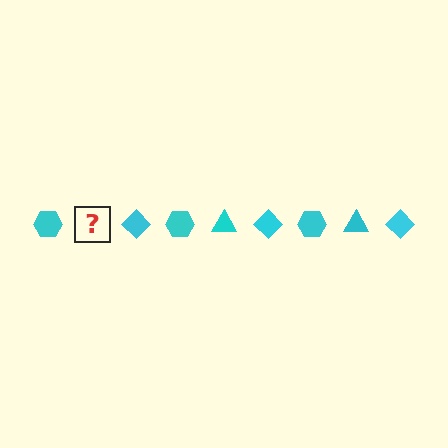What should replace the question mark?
The question mark should be replaced with a cyan triangle.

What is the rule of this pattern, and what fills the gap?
The rule is that the pattern cycles through hexagon, triangle, diamond shapes in cyan. The gap should be filled with a cyan triangle.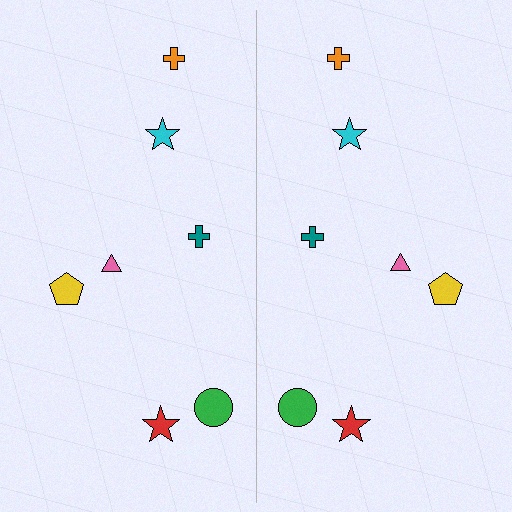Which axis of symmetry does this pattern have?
The pattern has a vertical axis of symmetry running through the center of the image.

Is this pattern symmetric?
Yes, this pattern has bilateral (reflection) symmetry.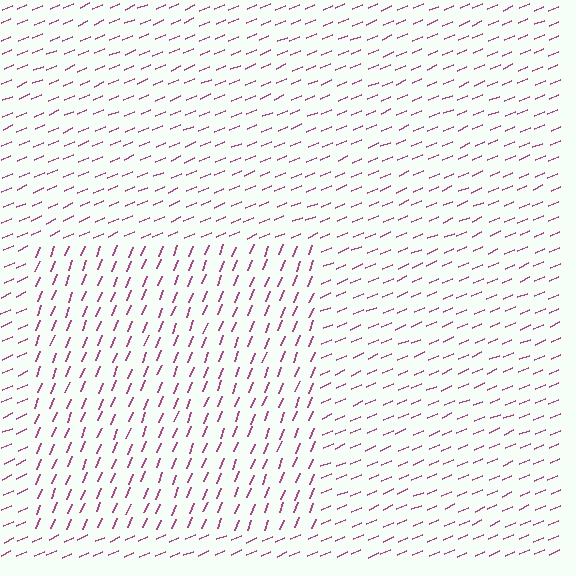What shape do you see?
I see a rectangle.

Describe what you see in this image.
The image is filled with small magenta line segments. A rectangle region in the image has lines oriented differently from the surrounding lines, creating a visible texture boundary.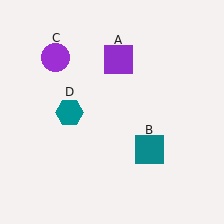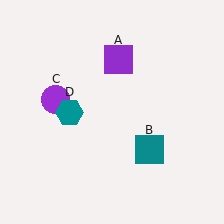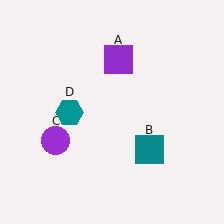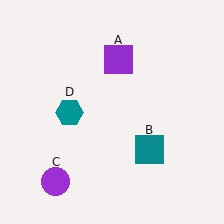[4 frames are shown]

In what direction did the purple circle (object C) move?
The purple circle (object C) moved down.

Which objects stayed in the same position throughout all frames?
Purple square (object A) and teal square (object B) and teal hexagon (object D) remained stationary.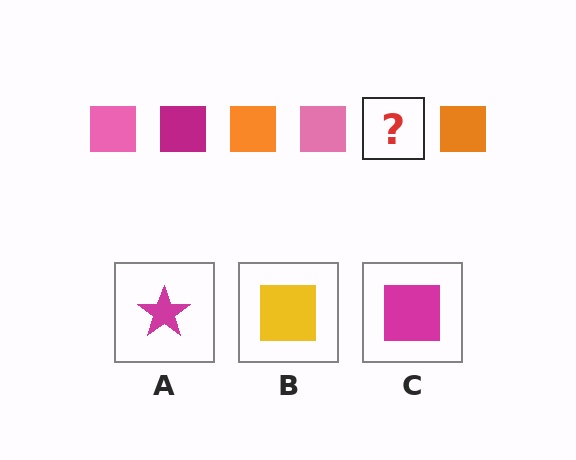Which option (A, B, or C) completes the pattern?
C.